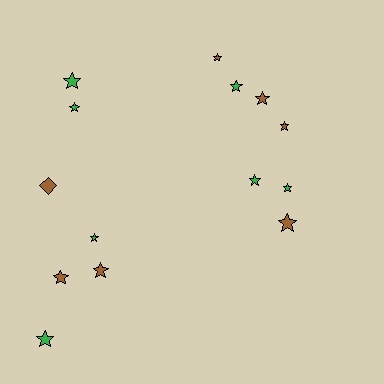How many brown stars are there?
There are 6 brown stars.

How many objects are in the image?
There are 14 objects.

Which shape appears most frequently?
Star, with 13 objects.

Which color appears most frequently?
Green, with 7 objects.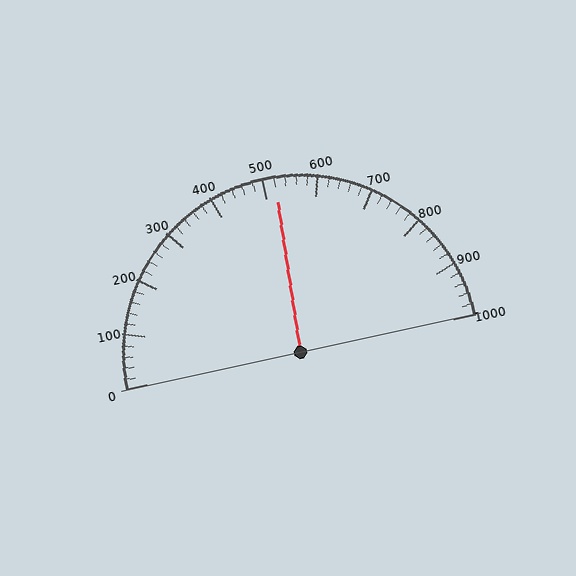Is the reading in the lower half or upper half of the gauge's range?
The reading is in the upper half of the range (0 to 1000).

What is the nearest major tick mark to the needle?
The nearest major tick mark is 500.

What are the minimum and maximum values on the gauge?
The gauge ranges from 0 to 1000.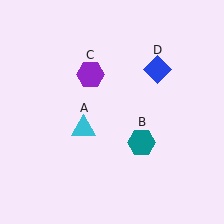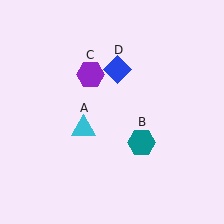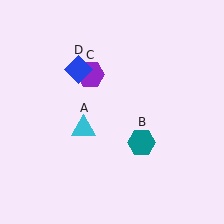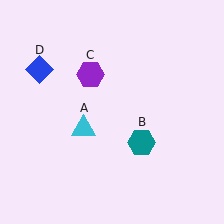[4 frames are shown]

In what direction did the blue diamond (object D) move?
The blue diamond (object D) moved left.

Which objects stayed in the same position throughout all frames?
Cyan triangle (object A) and teal hexagon (object B) and purple hexagon (object C) remained stationary.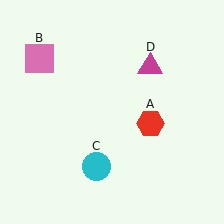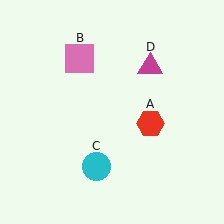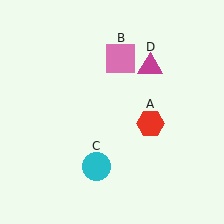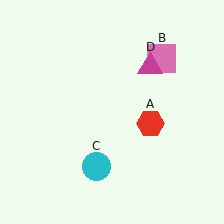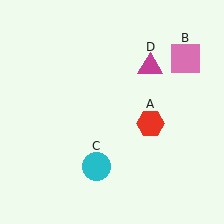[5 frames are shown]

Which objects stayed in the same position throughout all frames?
Red hexagon (object A) and cyan circle (object C) and magenta triangle (object D) remained stationary.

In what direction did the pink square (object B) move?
The pink square (object B) moved right.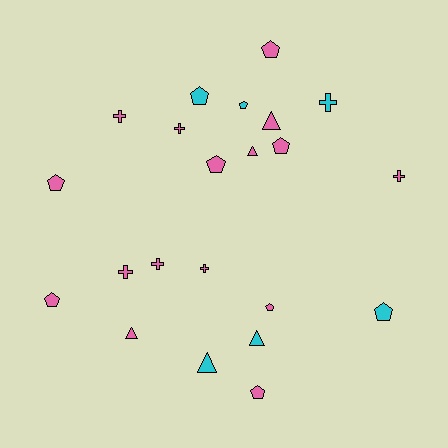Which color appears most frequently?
Pink, with 16 objects.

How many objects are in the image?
There are 22 objects.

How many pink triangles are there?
There are 3 pink triangles.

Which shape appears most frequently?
Pentagon, with 10 objects.